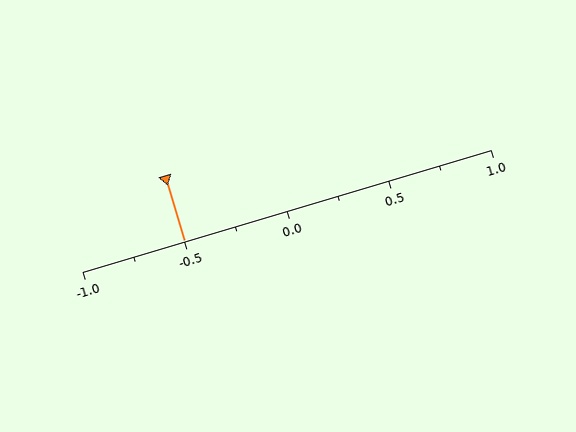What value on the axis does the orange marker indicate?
The marker indicates approximately -0.5.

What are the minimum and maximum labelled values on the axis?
The axis runs from -1.0 to 1.0.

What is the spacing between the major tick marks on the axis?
The major ticks are spaced 0.5 apart.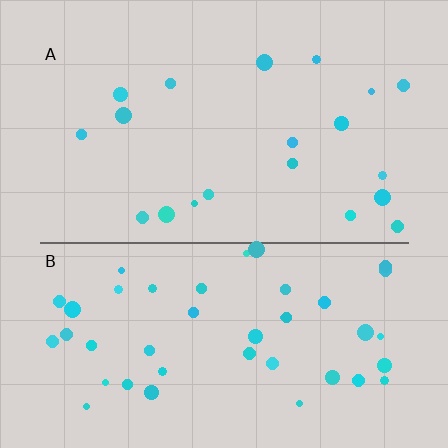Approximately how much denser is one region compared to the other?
Approximately 2.2× — region B over region A.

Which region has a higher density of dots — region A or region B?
B (the bottom).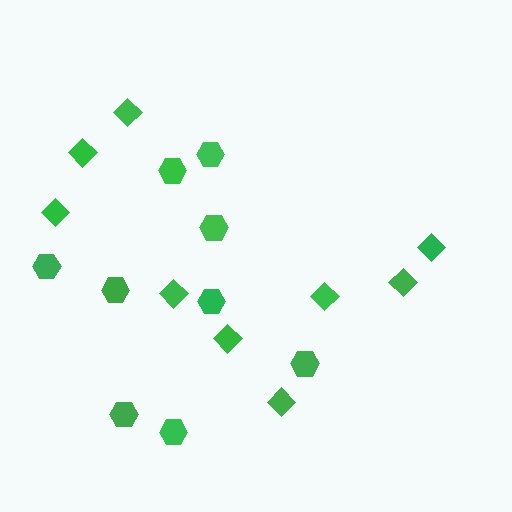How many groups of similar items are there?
There are 2 groups: one group of diamonds (9) and one group of hexagons (9).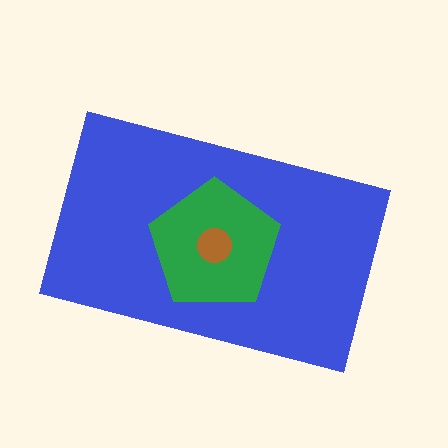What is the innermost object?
The brown circle.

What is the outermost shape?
The blue rectangle.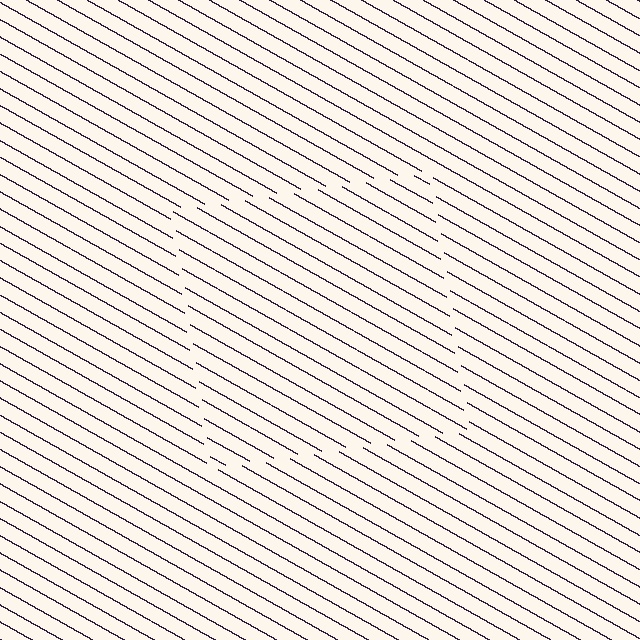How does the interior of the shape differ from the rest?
The interior of the shape contains the same grating, shifted by half a period — the contour is defined by the phase discontinuity where line-ends from the inner and outer gratings abut.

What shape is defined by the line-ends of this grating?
An illusory square. The interior of the shape contains the same grating, shifted by half a period — the contour is defined by the phase discontinuity where line-ends from the inner and outer gratings abut.